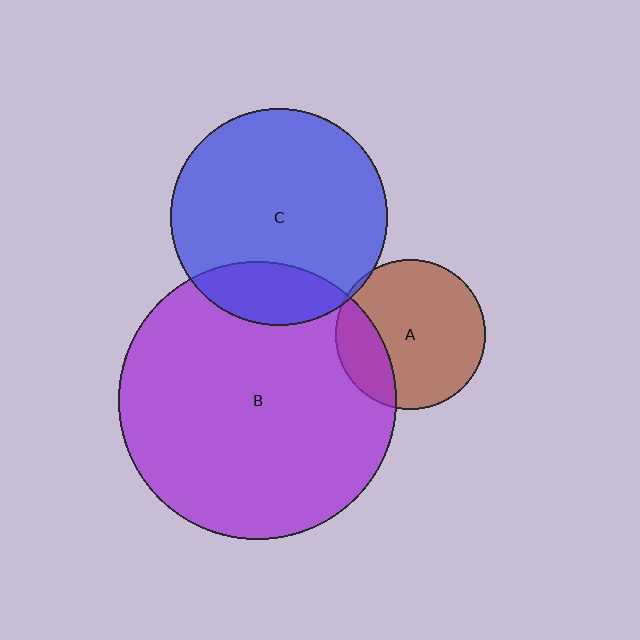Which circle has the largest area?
Circle B (purple).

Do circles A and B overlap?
Yes.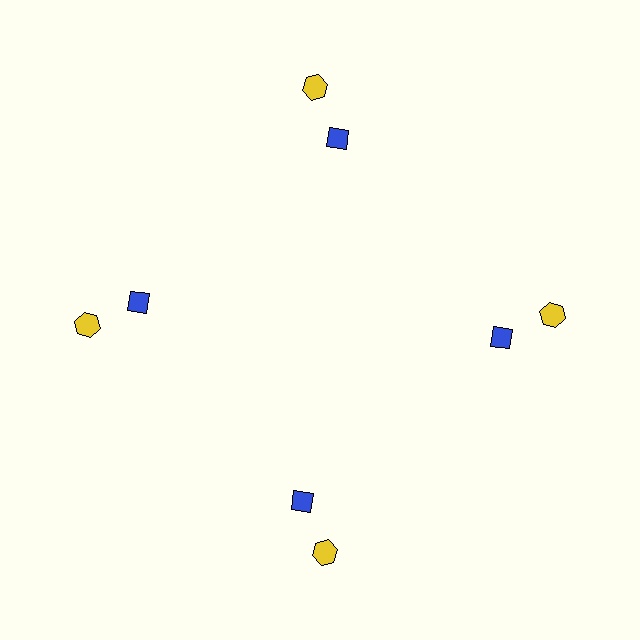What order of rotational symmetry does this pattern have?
This pattern has 4-fold rotational symmetry.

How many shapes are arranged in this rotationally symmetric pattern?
There are 8 shapes, arranged in 4 groups of 2.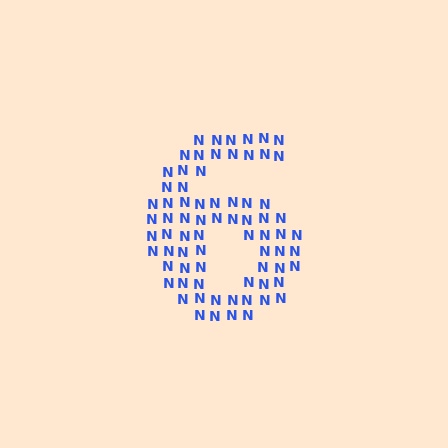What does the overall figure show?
The overall figure shows the digit 6.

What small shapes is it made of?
It is made of small letter N's.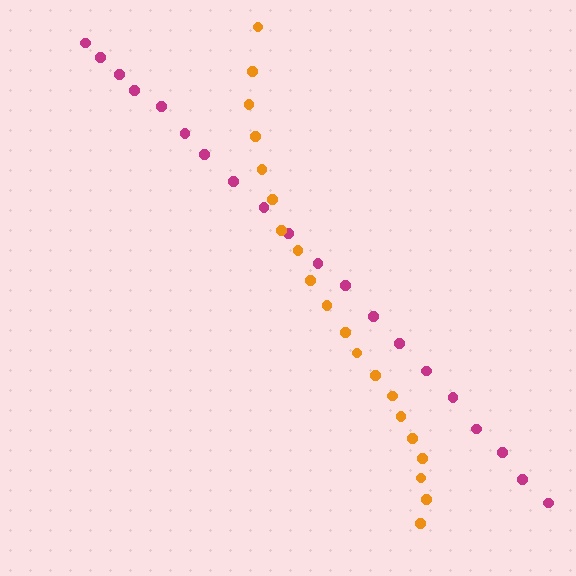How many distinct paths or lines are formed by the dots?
There are 2 distinct paths.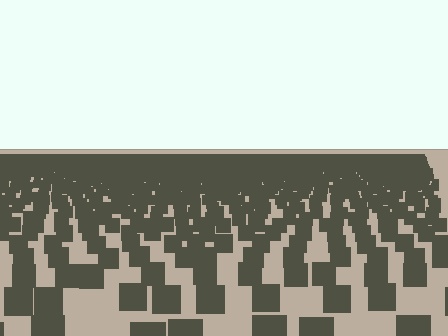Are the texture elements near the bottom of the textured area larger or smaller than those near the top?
Larger. Near the bottom, elements are closer to the viewer and appear at a bigger on-screen size.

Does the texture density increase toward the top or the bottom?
Density increases toward the top.